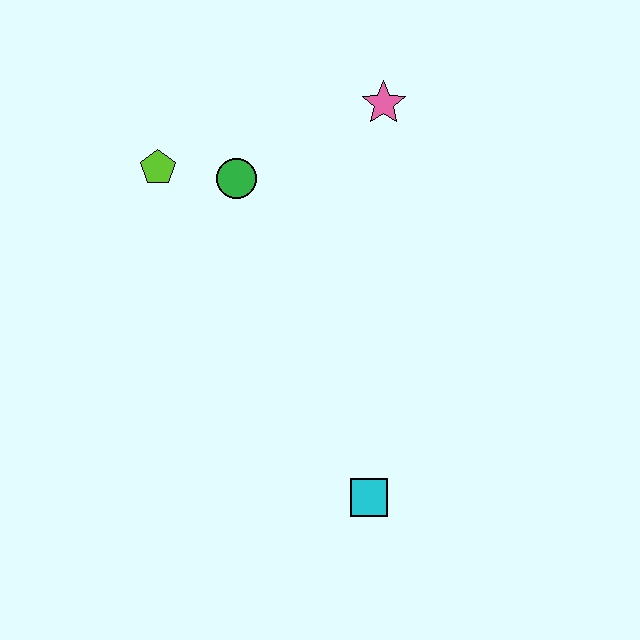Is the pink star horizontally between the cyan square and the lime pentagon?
No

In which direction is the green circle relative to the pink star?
The green circle is to the left of the pink star.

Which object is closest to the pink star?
The green circle is closest to the pink star.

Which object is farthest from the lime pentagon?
The cyan square is farthest from the lime pentagon.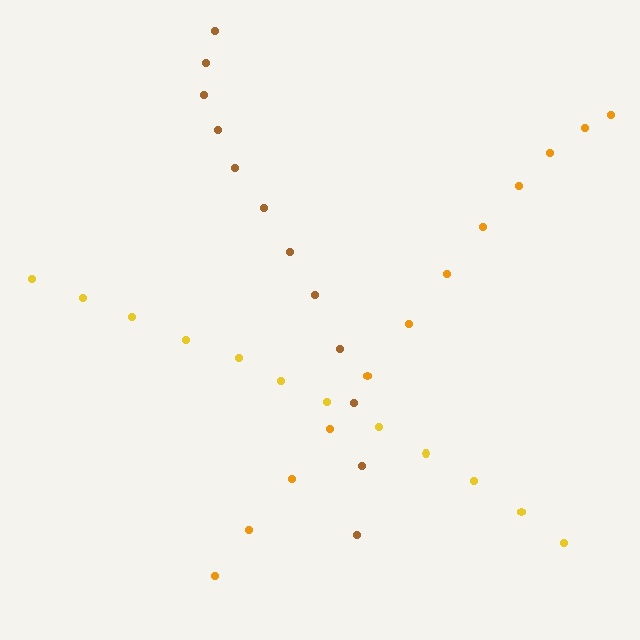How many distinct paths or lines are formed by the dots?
There are 3 distinct paths.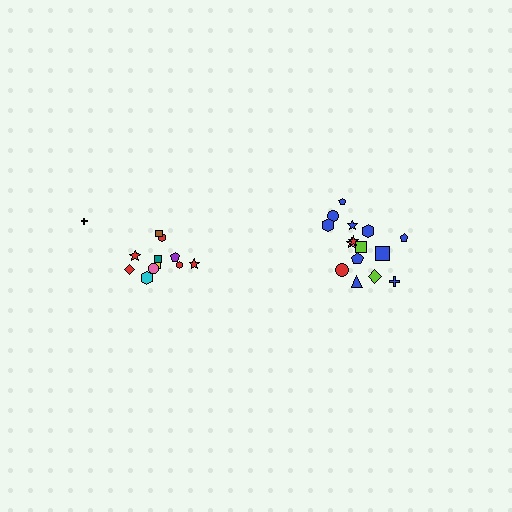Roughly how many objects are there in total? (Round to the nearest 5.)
Roughly 25 objects in total.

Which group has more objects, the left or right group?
The right group.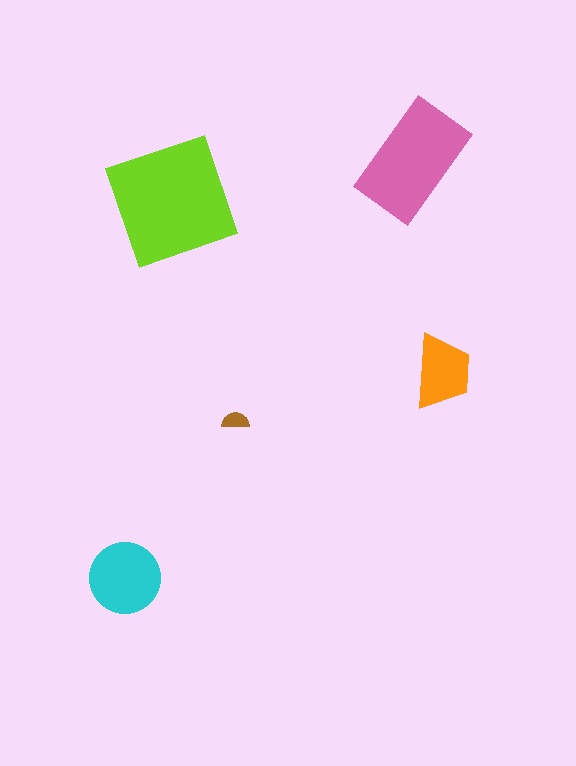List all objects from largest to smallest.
The lime square, the pink rectangle, the cyan circle, the orange trapezoid, the brown semicircle.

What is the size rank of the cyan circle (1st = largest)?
3rd.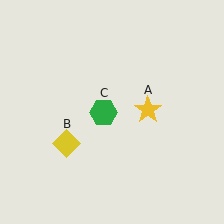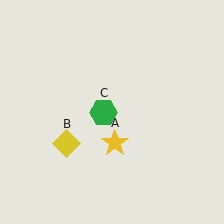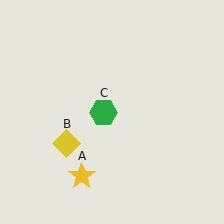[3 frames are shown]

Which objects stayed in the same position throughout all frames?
Yellow diamond (object B) and green hexagon (object C) remained stationary.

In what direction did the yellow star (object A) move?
The yellow star (object A) moved down and to the left.